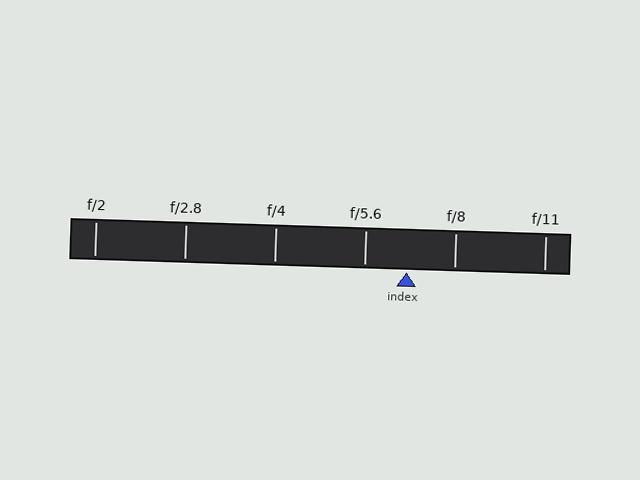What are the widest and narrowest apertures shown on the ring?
The widest aperture shown is f/2 and the narrowest is f/11.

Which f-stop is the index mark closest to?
The index mark is closest to f/5.6.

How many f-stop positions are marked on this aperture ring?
There are 6 f-stop positions marked.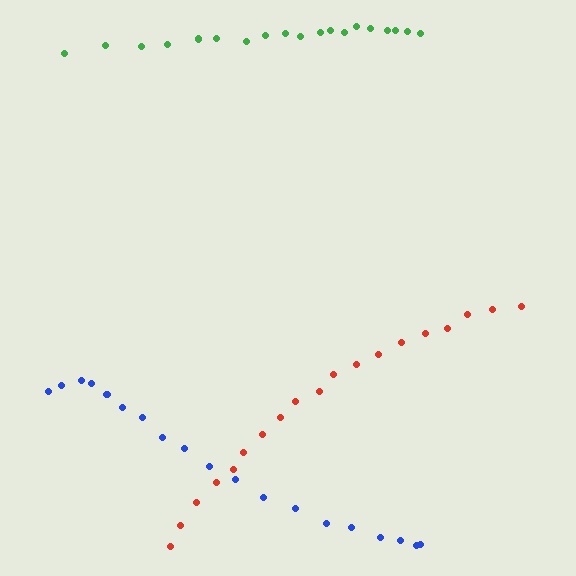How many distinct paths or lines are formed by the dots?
There are 3 distinct paths.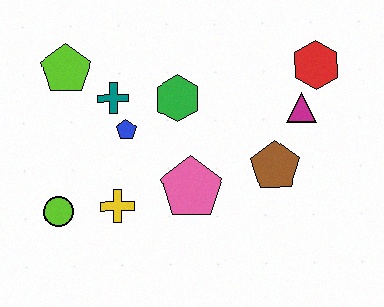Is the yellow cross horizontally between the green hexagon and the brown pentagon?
No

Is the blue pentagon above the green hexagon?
No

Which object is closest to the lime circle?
The yellow cross is closest to the lime circle.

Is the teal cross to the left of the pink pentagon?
Yes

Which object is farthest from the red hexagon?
The lime circle is farthest from the red hexagon.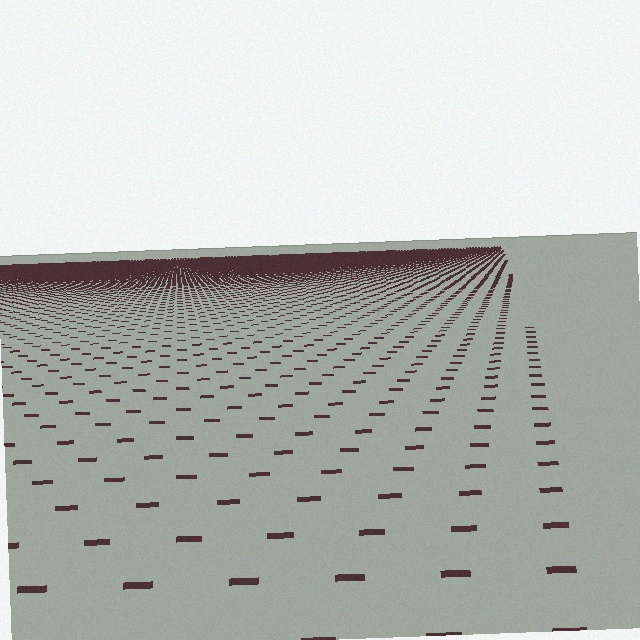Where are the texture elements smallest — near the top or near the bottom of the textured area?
Near the top.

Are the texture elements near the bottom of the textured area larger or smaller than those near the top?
Larger. Near the bottom, elements are closer to the viewer and appear at a bigger on-screen size.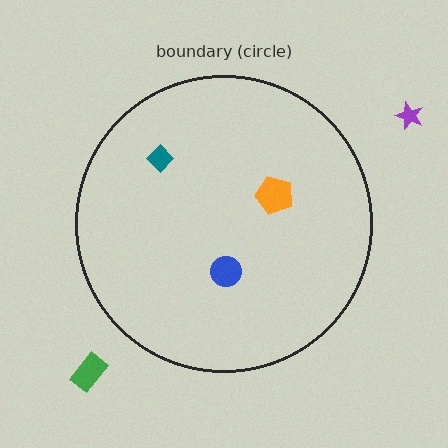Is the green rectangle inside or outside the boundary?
Outside.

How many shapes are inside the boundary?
3 inside, 2 outside.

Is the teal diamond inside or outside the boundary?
Inside.